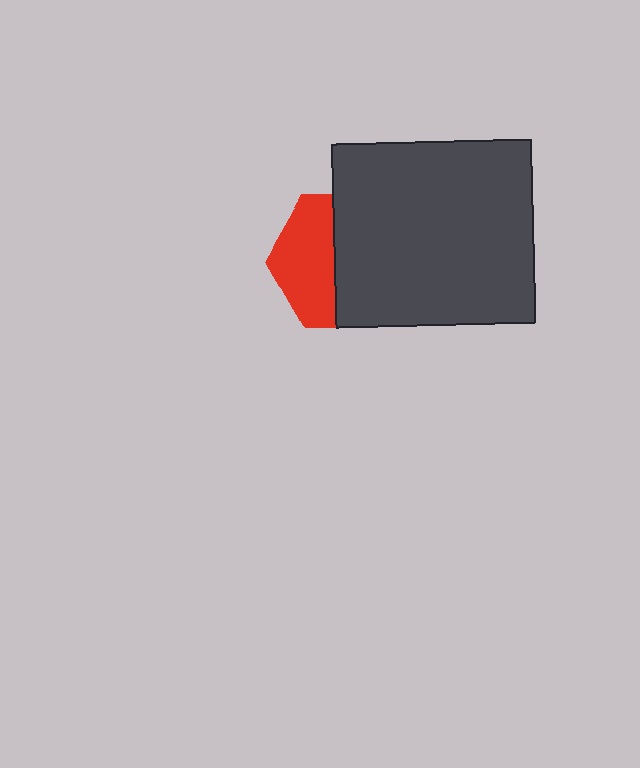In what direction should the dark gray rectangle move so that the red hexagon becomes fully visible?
The dark gray rectangle should move right. That is the shortest direction to clear the overlap and leave the red hexagon fully visible.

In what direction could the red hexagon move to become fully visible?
The red hexagon could move left. That would shift it out from behind the dark gray rectangle entirely.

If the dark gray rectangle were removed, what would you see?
You would see the complete red hexagon.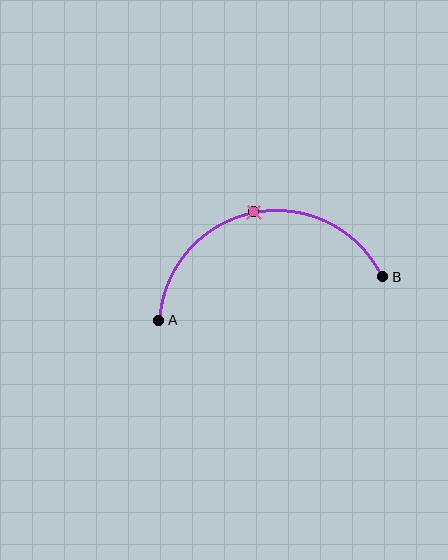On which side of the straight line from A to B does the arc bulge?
The arc bulges above the straight line connecting A and B.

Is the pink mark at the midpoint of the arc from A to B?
Yes. The pink mark lies on the arc at equal arc-length from both A and B — it is the arc midpoint.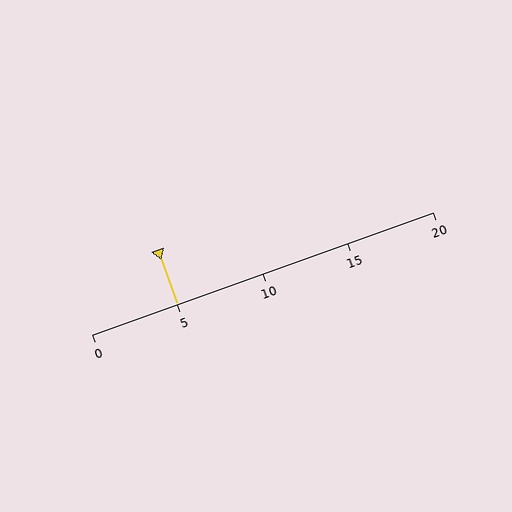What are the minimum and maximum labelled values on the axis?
The axis runs from 0 to 20.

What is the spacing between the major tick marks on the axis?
The major ticks are spaced 5 apart.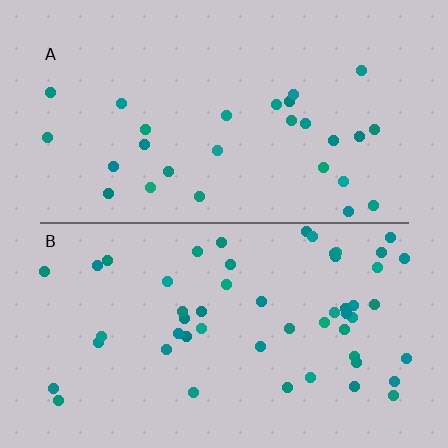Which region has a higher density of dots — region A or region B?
B (the bottom).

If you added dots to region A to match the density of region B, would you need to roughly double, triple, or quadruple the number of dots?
Approximately double.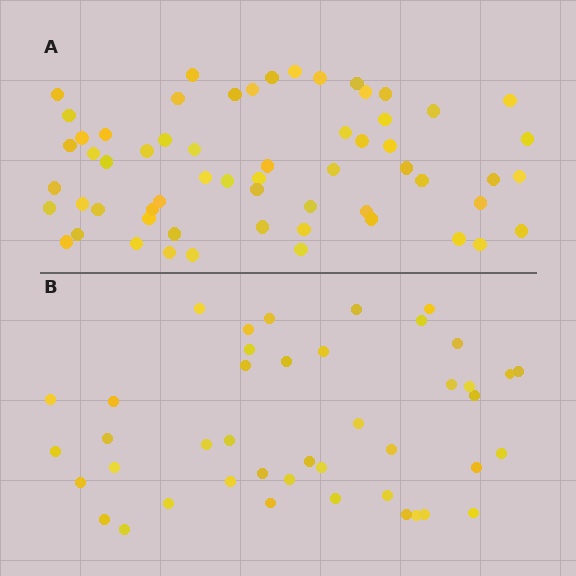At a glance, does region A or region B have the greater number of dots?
Region A (the top region) has more dots.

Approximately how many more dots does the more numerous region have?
Region A has approximately 15 more dots than region B.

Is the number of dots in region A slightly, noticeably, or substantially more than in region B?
Region A has noticeably more, but not dramatically so. The ratio is roughly 1.4 to 1.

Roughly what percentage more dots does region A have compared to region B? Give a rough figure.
About 40% more.